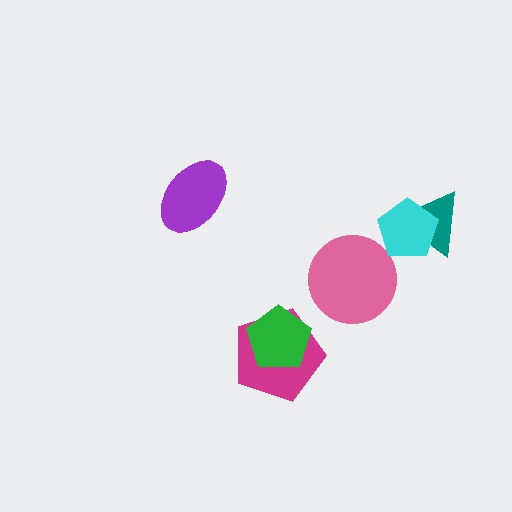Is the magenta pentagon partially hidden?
Yes, it is partially covered by another shape.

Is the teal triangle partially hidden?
Yes, it is partially covered by another shape.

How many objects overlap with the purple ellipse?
0 objects overlap with the purple ellipse.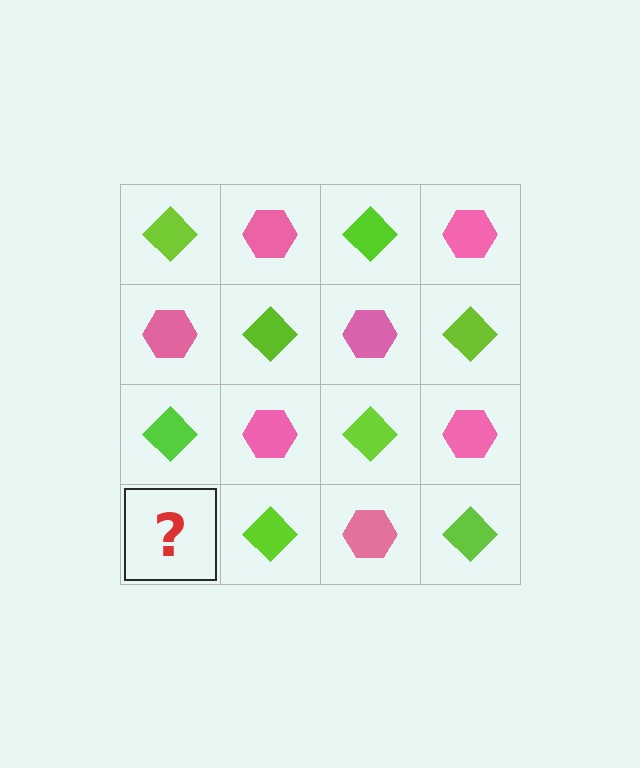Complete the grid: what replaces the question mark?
The question mark should be replaced with a pink hexagon.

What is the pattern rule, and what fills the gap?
The rule is that it alternates lime diamond and pink hexagon in a checkerboard pattern. The gap should be filled with a pink hexagon.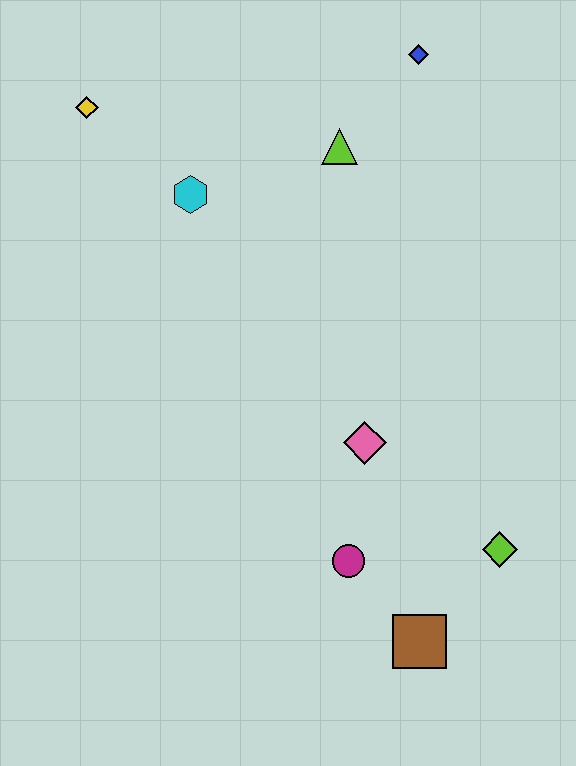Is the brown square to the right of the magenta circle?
Yes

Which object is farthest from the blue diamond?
The brown square is farthest from the blue diamond.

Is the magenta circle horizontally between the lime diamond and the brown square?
No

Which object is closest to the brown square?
The magenta circle is closest to the brown square.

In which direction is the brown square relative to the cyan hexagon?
The brown square is below the cyan hexagon.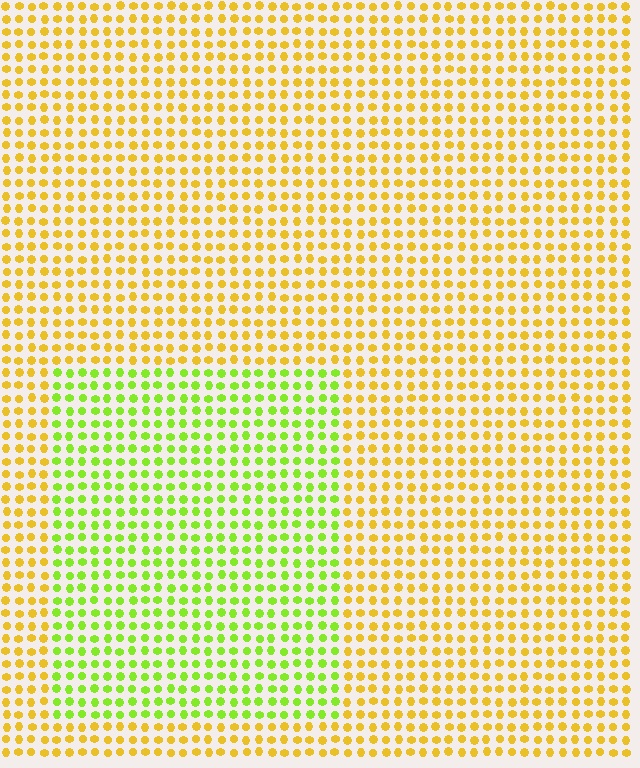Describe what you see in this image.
The image is filled with small yellow elements in a uniform arrangement. A rectangle-shaped region is visible where the elements are tinted to a slightly different hue, forming a subtle color boundary.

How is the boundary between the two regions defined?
The boundary is defined purely by a slight shift in hue (about 46 degrees). Spacing, size, and orientation are identical on both sides.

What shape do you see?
I see a rectangle.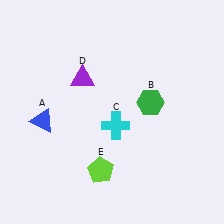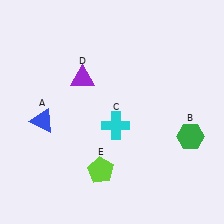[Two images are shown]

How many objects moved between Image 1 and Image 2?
1 object moved between the two images.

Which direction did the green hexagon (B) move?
The green hexagon (B) moved right.